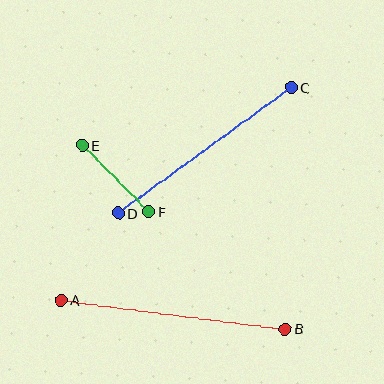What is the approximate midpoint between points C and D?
The midpoint is at approximately (205, 150) pixels.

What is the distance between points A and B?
The distance is approximately 225 pixels.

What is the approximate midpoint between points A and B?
The midpoint is at approximately (173, 315) pixels.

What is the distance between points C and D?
The distance is approximately 214 pixels.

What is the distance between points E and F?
The distance is approximately 94 pixels.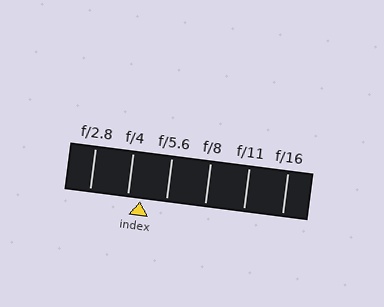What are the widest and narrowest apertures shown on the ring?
The widest aperture shown is f/2.8 and the narrowest is f/16.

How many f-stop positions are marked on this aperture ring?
There are 6 f-stop positions marked.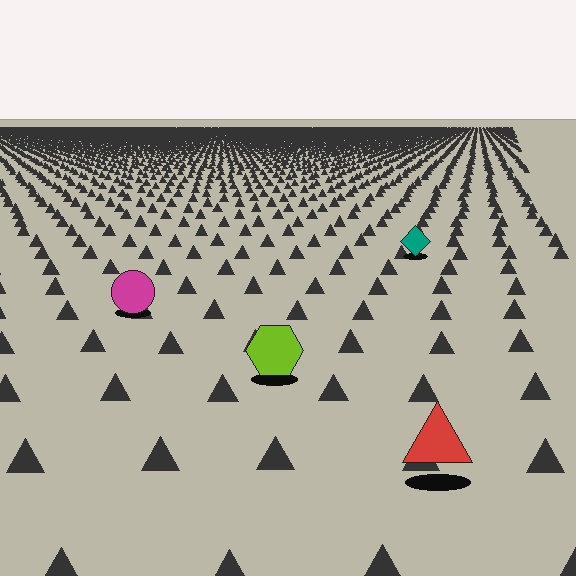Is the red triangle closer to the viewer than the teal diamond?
Yes. The red triangle is closer — you can tell from the texture gradient: the ground texture is coarser near it.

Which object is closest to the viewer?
The red triangle is closest. The texture marks near it are larger and more spread out.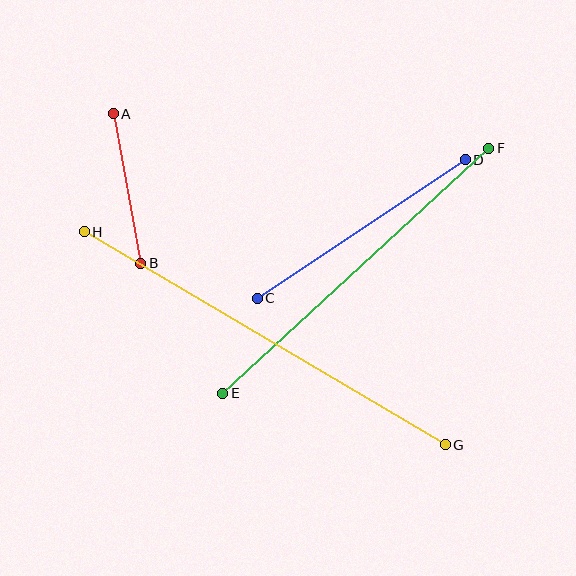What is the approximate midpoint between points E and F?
The midpoint is at approximately (356, 271) pixels.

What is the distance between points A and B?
The distance is approximately 152 pixels.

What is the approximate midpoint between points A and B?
The midpoint is at approximately (127, 188) pixels.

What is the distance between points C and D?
The distance is approximately 250 pixels.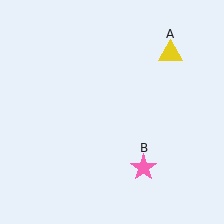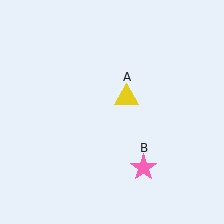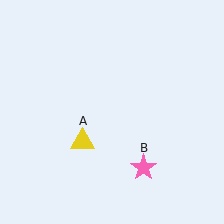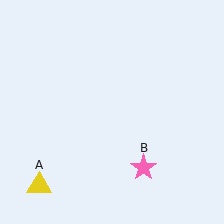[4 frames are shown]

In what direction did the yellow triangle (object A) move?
The yellow triangle (object A) moved down and to the left.